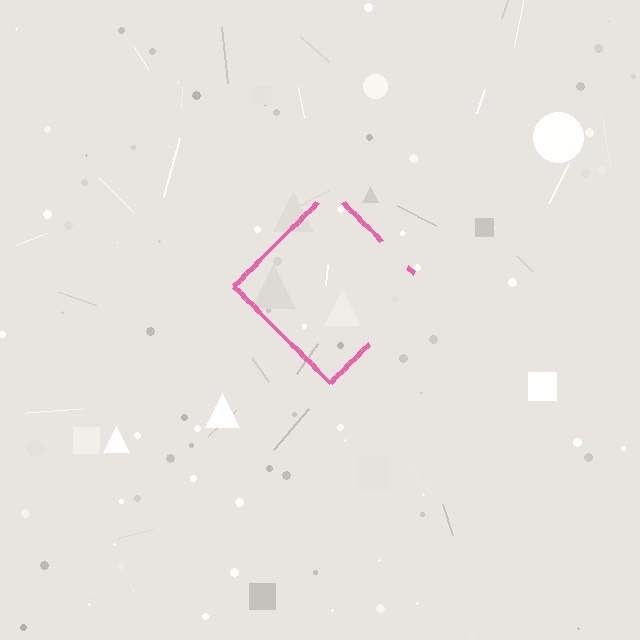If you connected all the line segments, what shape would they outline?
They would outline a diamond.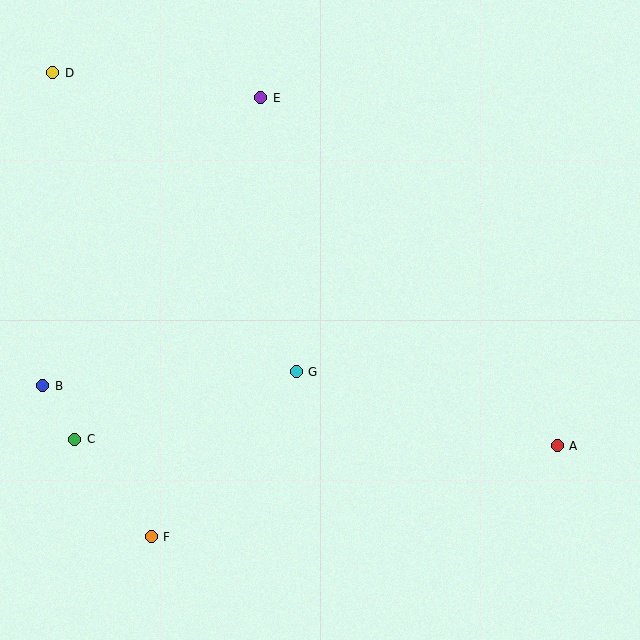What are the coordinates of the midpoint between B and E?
The midpoint between B and E is at (152, 242).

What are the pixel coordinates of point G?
Point G is at (296, 372).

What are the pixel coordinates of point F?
Point F is at (151, 537).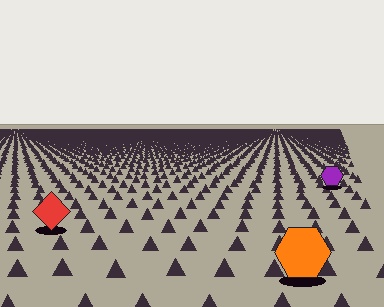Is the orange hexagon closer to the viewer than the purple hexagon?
Yes. The orange hexagon is closer — you can tell from the texture gradient: the ground texture is coarser near it.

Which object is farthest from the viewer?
The purple hexagon is farthest from the viewer. It appears smaller and the ground texture around it is denser.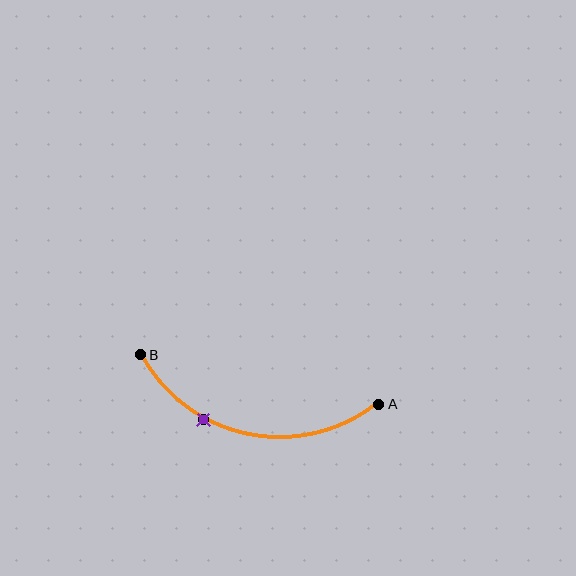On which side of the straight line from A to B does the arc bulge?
The arc bulges below the straight line connecting A and B.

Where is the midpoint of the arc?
The arc midpoint is the point on the curve farthest from the straight line joining A and B. It sits below that line.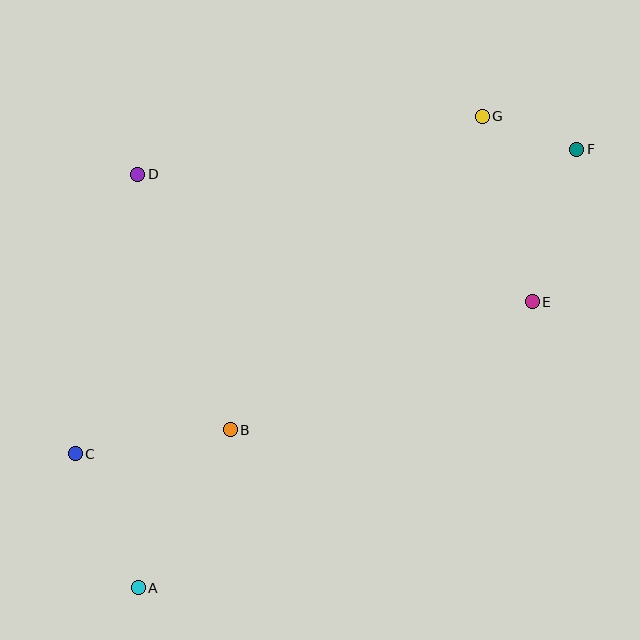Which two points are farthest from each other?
Points A and F are farthest from each other.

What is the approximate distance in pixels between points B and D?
The distance between B and D is approximately 272 pixels.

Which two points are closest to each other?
Points F and G are closest to each other.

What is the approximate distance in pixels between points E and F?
The distance between E and F is approximately 159 pixels.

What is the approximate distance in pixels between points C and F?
The distance between C and F is approximately 587 pixels.